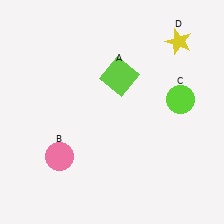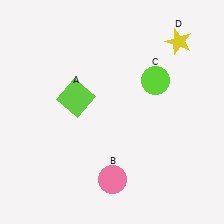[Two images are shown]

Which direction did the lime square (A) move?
The lime square (A) moved left.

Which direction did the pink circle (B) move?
The pink circle (B) moved right.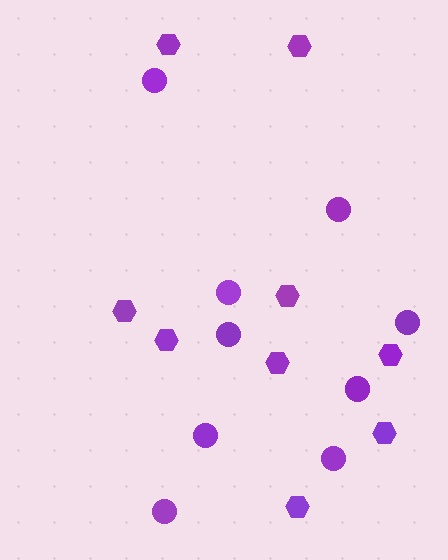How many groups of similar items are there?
There are 2 groups: one group of hexagons (9) and one group of circles (9).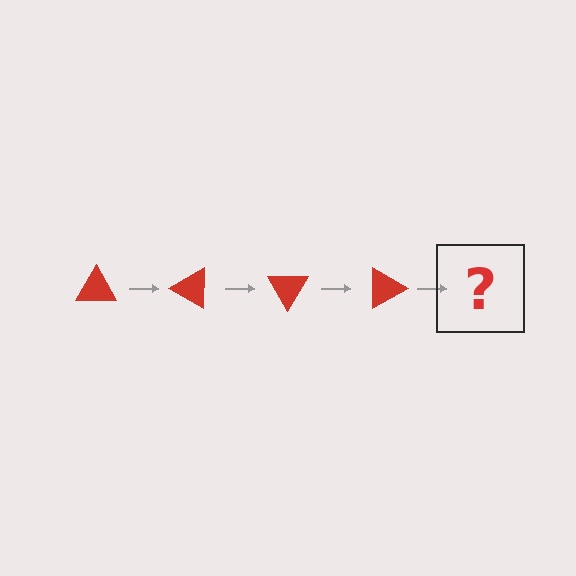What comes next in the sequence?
The next element should be a red triangle rotated 120 degrees.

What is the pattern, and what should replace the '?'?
The pattern is that the triangle rotates 30 degrees each step. The '?' should be a red triangle rotated 120 degrees.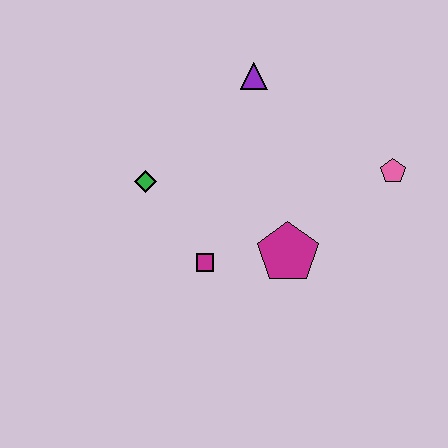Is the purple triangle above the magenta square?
Yes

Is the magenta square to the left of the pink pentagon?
Yes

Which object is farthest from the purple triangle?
The magenta square is farthest from the purple triangle.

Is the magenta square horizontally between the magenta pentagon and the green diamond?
Yes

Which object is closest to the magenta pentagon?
The magenta square is closest to the magenta pentagon.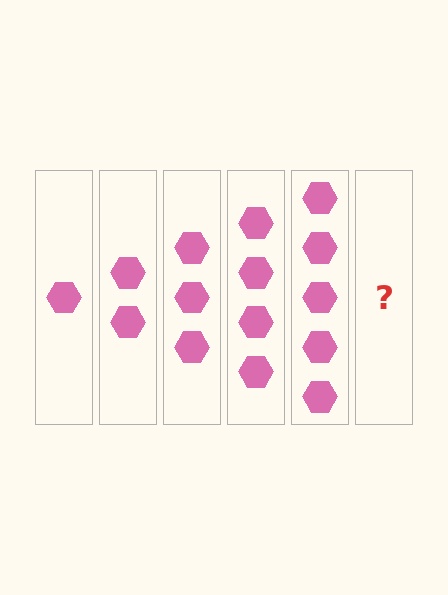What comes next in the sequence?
The next element should be 6 hexagons.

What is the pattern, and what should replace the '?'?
The pattern is that each step adds one more hexagon. The '?' should be 6 hexagons.